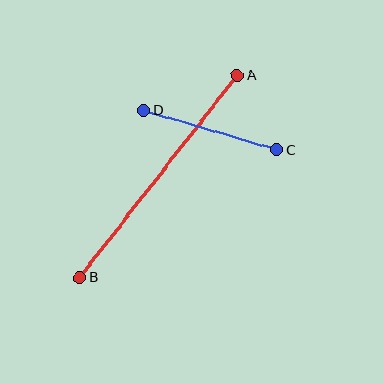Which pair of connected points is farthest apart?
Points A and B are farthest apart.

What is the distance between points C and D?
The distance is approximately 138 pixels.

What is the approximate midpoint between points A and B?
The midpoint is at approximately (158, 176) pixels.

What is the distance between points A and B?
The distance is approximately 256 pixels.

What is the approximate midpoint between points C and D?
The midpoint is at approximately (210, 130) pixels.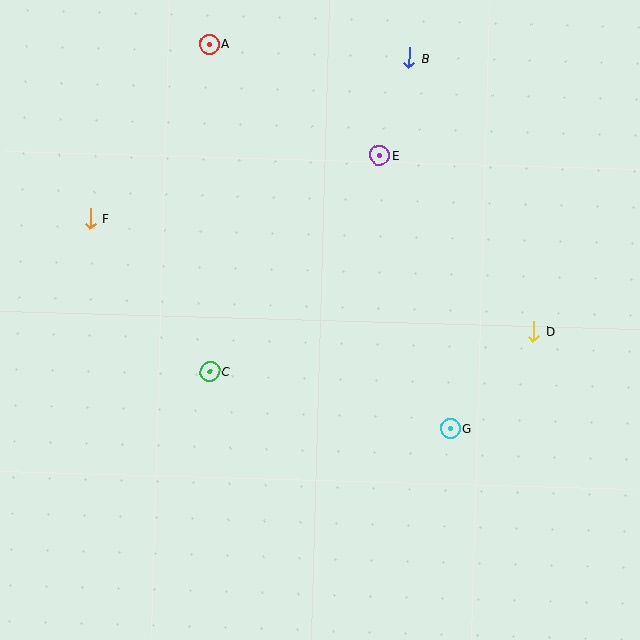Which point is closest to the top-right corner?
Point B is closest to the top-right corner.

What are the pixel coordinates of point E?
Point E is at (379, 155).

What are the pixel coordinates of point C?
Point C is at (210, 372).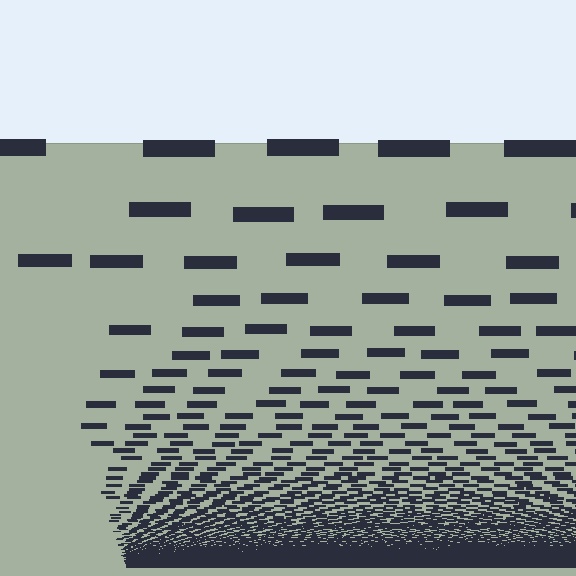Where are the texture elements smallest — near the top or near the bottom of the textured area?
Near the bottom.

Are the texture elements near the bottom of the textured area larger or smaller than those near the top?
Smaller. The gradient is inverted — elements near the bottom are smaller and denser.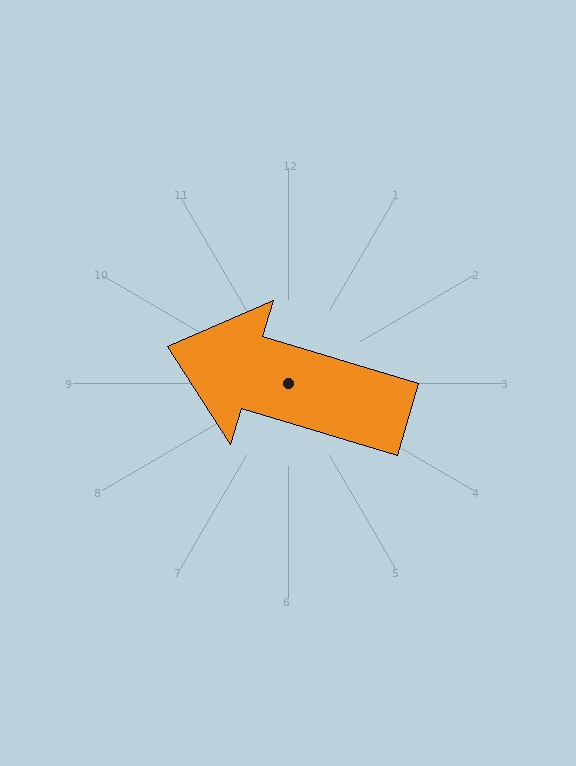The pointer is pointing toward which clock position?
Roughly 10 o'clock.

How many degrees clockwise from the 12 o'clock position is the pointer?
Approximately 287 degrees.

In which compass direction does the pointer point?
West.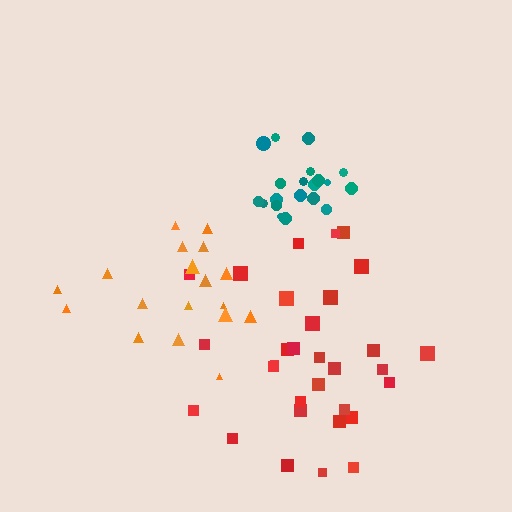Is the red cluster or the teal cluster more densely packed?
Teal.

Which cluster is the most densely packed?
Teal.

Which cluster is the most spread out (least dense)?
Red.